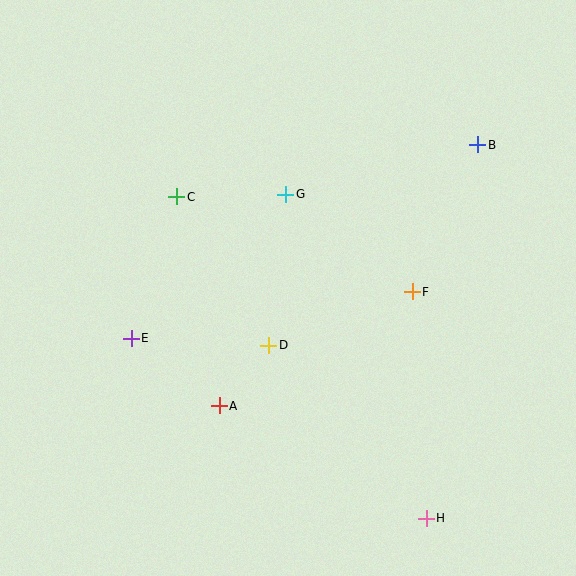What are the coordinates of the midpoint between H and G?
The midpoint between H and G is at (356, 356).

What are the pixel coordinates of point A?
Point A is at (219, 406).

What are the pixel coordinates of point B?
Point B is at (478, 145).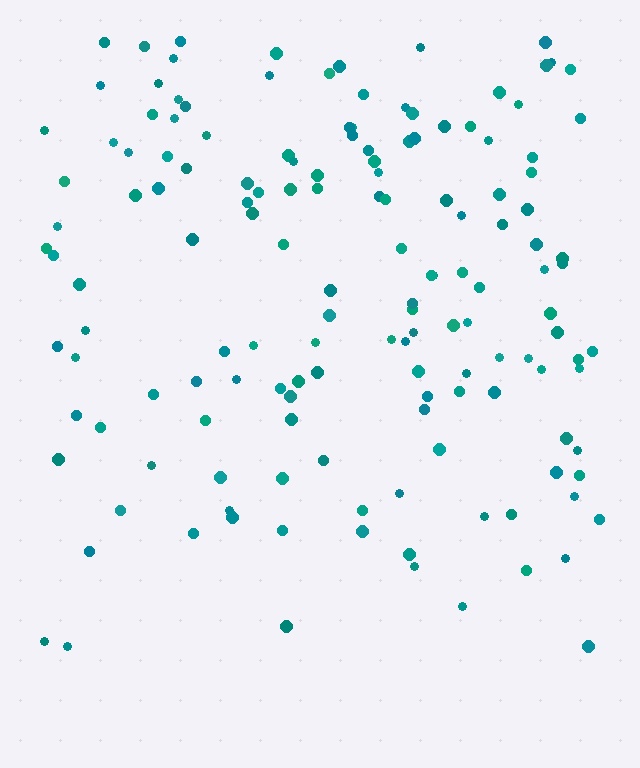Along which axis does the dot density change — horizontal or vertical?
Vertical.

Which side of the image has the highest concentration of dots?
The top.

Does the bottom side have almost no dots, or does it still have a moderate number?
Still a moderate number, just noticeably fewer than the top.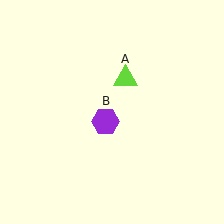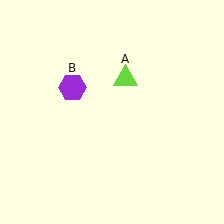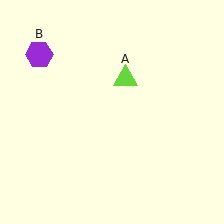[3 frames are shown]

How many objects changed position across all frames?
1 object changed position: purple hexagon (object B).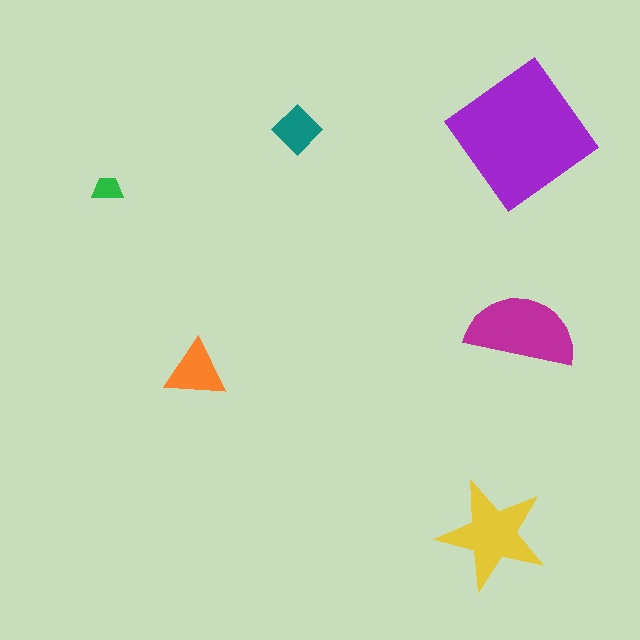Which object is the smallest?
The green trapezoid.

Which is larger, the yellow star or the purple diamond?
The purple diamond.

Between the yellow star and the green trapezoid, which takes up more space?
The yellow star.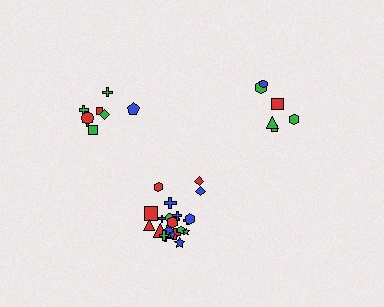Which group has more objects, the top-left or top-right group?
The top-left group.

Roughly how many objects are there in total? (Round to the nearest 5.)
Roughly 40 objects in total.